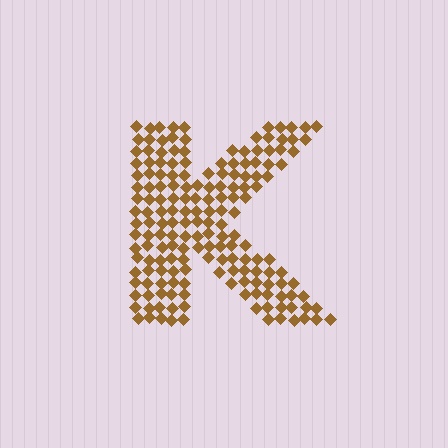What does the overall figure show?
The overall figure shows the letter K.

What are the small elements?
The small elements are diamonds.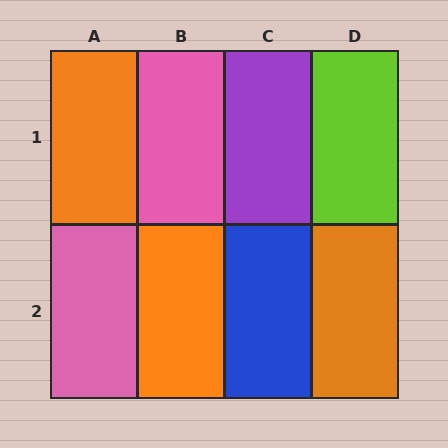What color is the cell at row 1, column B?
Pink.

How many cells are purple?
1 cell is purple.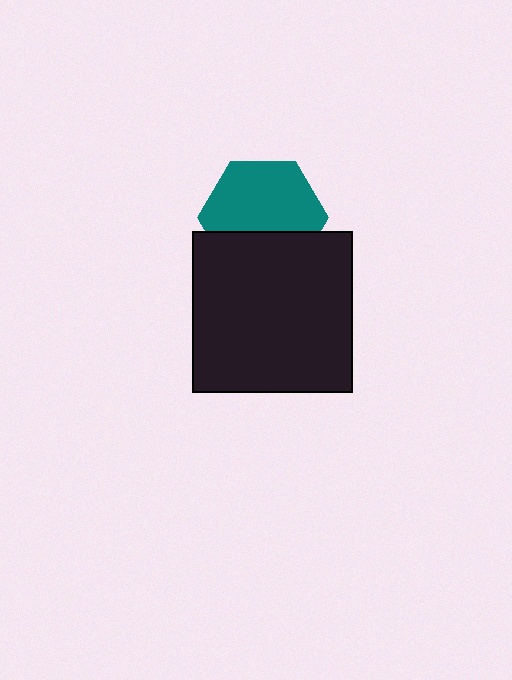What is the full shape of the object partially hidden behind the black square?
The partially hidden object is a teal hexagon.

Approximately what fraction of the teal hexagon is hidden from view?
Roughly 35% of the teal hexagon is hidden behind the black square.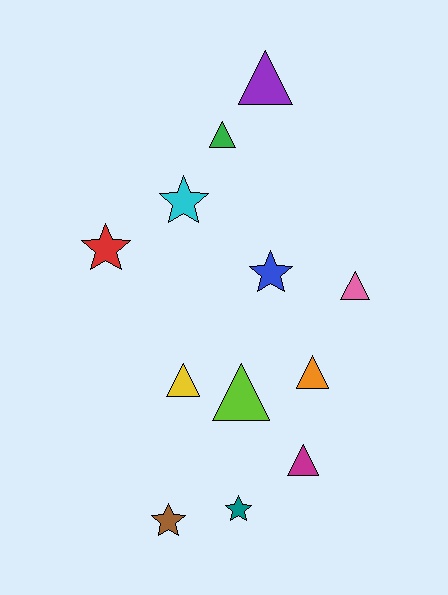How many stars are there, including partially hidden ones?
There are 5 stars.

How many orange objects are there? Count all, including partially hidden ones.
There is 1 orange object.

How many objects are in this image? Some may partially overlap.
There are 12 objects.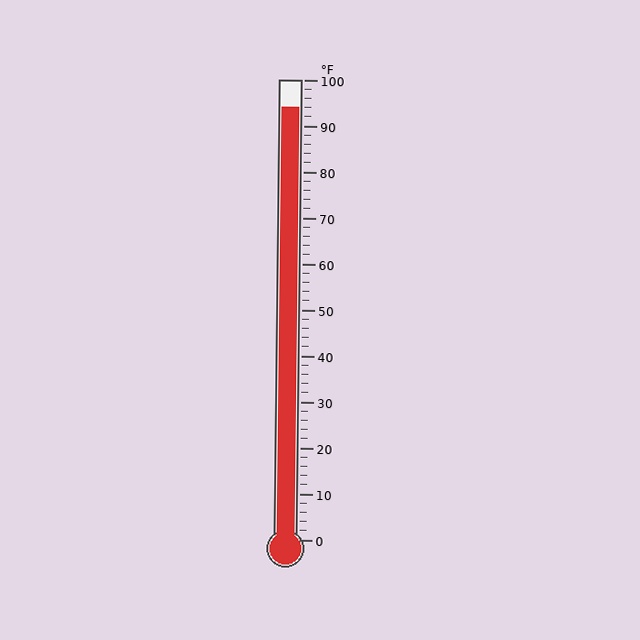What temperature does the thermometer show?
The thermometer shows approximately 94°F.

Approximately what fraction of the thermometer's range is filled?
The thermometer is filled to approximately 95% of its range.